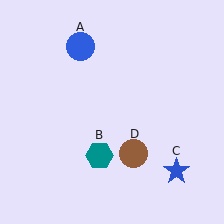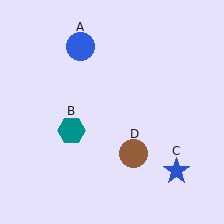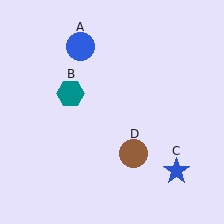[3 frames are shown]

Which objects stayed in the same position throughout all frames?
Blue circle (object A) and blue star (object C) and brown circle (object D) remained stationary.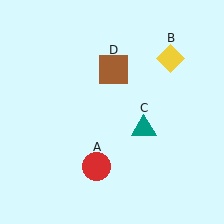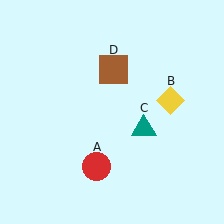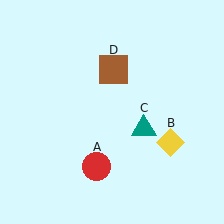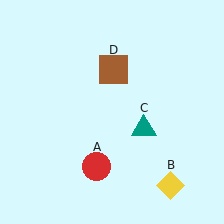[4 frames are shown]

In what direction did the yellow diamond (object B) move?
The yellow diamond (object B) moved down.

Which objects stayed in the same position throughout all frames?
Red circle (object A) and teal triangle (object C) and brown square (object D) remained stationary.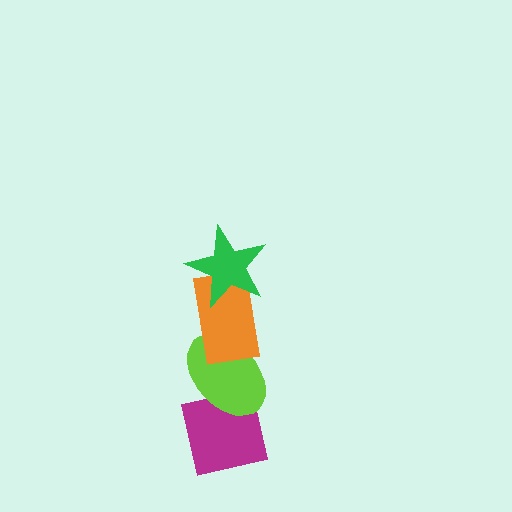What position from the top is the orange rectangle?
The orange rectangle is 2nd from the top.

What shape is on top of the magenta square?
The lime ellipse is on top of the magenta square.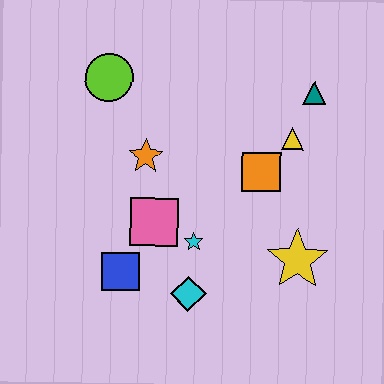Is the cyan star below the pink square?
Yes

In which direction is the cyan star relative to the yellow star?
The cyan star is to the left of the yellow star.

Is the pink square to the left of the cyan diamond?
Yes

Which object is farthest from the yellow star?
The lime circle is farthest from the yellow star.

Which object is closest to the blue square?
The pink square is closest to the blue square.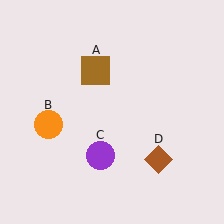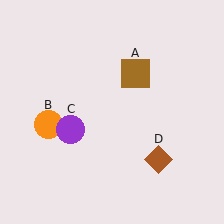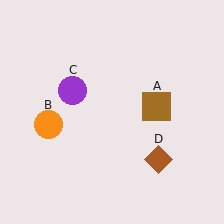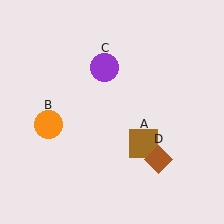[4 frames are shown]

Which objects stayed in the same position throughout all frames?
Orange circle (object B) and brown diamond (object D) remained stationary.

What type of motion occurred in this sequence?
The brown square (object A), purple circle (object C) rotated clockwise around the center of the scene.